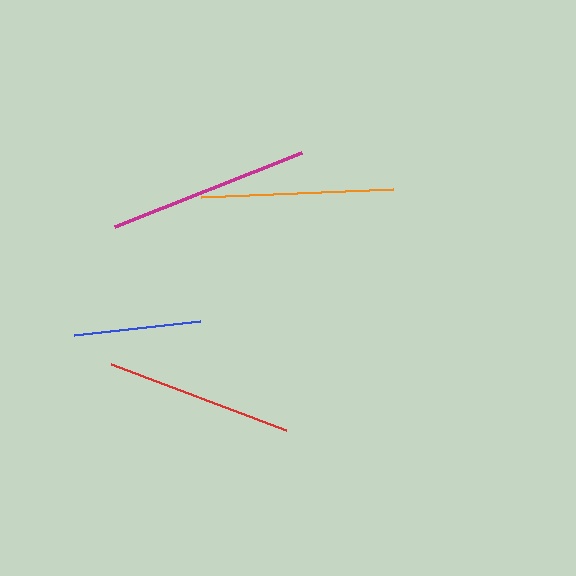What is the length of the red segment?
The red segment is approximately 188 pixels long.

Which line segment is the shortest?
The blue line is the shortest at approximately 127 pixels.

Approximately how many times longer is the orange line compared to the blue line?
The orange line is approximately 1.5 times the length of the blue line.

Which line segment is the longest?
The magenta line is the longest at approximately 201 pixels.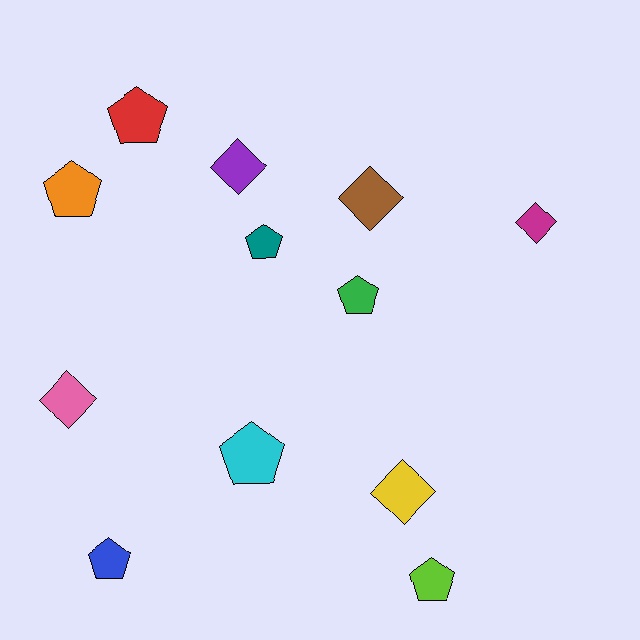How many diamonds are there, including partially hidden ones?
There are 5 diamonds.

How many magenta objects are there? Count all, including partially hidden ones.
There is 1 magenta object.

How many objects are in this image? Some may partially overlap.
There are 12 objects.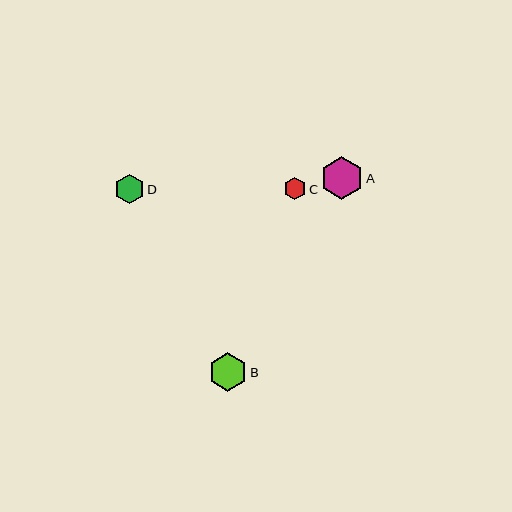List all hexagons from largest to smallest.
From largest to smallest: A, B, D, C.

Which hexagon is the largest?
Hexagon A is the largest with a size of approximately 43 pixels.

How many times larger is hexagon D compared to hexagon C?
Hexagon D is approximately 1.3 times the size of hexagon C.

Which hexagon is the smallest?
Hexagon C is the smallest with a size of approximately 22 pixels.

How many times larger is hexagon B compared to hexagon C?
Hexagon B is approximately 1.7 times the size of hexagon C.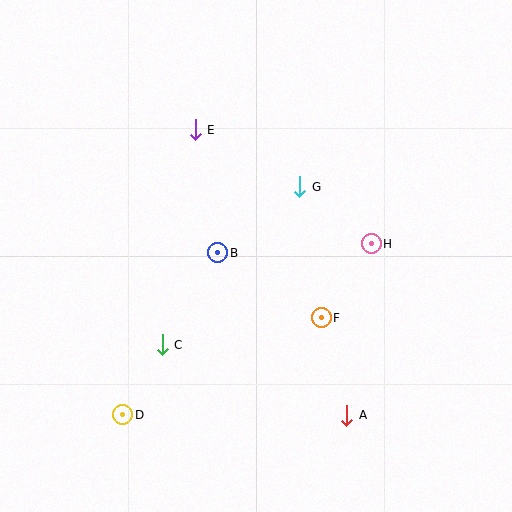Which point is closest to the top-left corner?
Point E is closest to the top-left corner.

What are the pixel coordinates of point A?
Point A is at (347, 415).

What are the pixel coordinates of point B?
Point B is at (218, 253).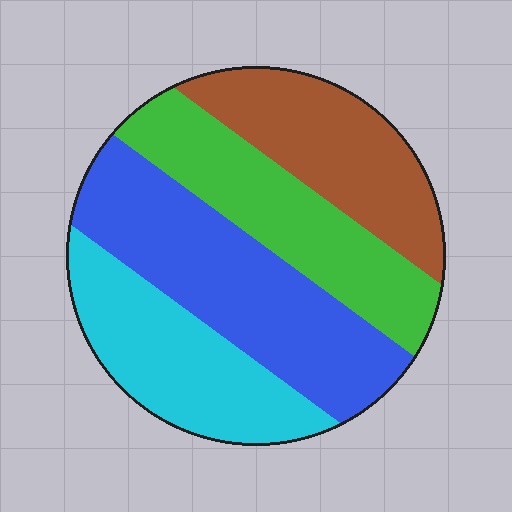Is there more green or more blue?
Blue.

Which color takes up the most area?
Blue, at roughly 30%.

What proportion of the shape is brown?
Brown covers roughly 20% of the shape.